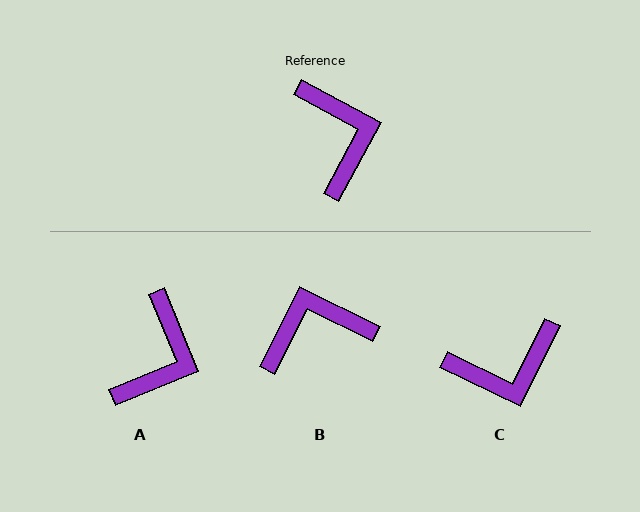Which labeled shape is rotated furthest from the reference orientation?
B, about 92 degrees away.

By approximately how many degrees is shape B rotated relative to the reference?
Approximately 92 degrees counter-clockwise.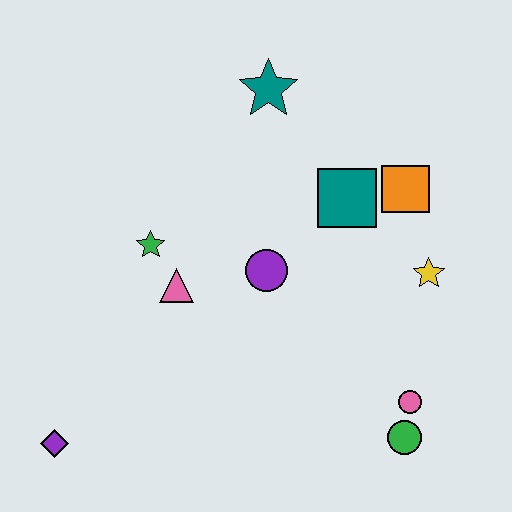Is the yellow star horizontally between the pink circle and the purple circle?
No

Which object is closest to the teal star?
The teal square is closest to the teal star.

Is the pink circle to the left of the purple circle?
No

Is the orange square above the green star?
Yes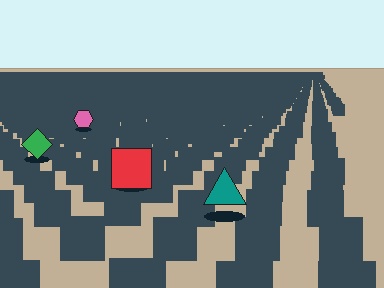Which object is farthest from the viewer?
The pink hexagon is farthest from the viewer. It appears smaller and the ground texture around it is denser.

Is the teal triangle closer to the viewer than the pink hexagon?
Yes. The teal triangle is closer — you can tell from the texture gradient: the ground texture is coarser near it.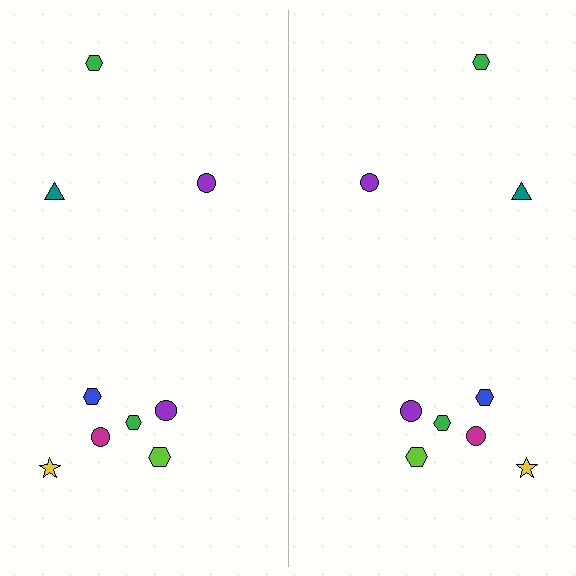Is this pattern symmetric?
Yes, this pattern has bilateral (reflection) symmetry.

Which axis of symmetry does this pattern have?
The pattern has a vertical axis of symmetry running through the center of the image.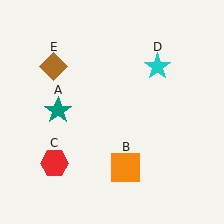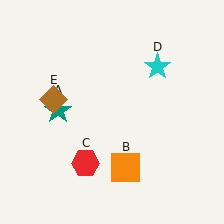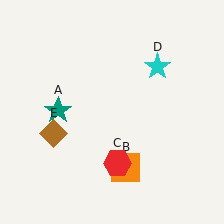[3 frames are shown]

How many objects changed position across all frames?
2 objects changed position: red hexagon (object C), brown diamond (object E).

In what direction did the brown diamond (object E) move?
The brown diamond (object E) moved down.